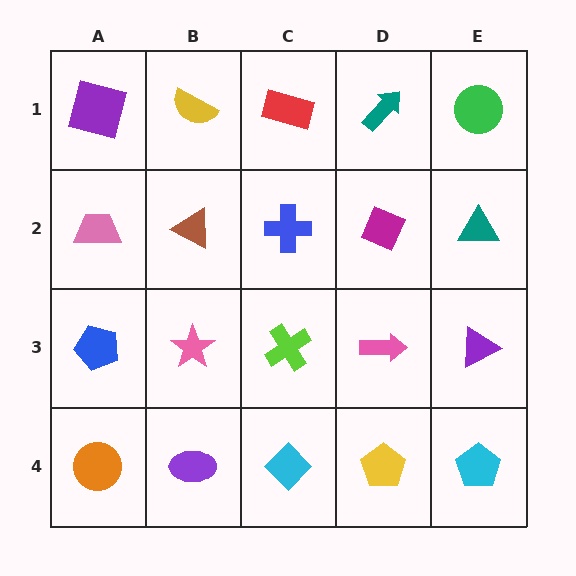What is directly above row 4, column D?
A pink arrow.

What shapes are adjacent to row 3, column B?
A brown triangle (row 2, column B), a purple ellipse (row 4, column B), a blue pentagon (row 3, column A), a lime cross (row 3, column C).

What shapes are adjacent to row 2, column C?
A red rectangle (row 1, column C), a lime cross (row 3, column C), a brown triangle (row 2, column B), a magenta diamond (row 2, column D).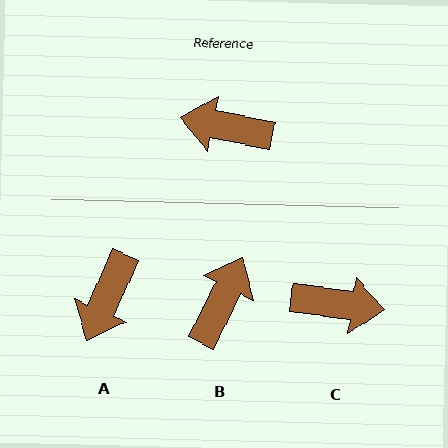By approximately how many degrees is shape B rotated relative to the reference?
Approximately 104 degrees clockwise.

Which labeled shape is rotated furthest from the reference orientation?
C, about 176 degrees away.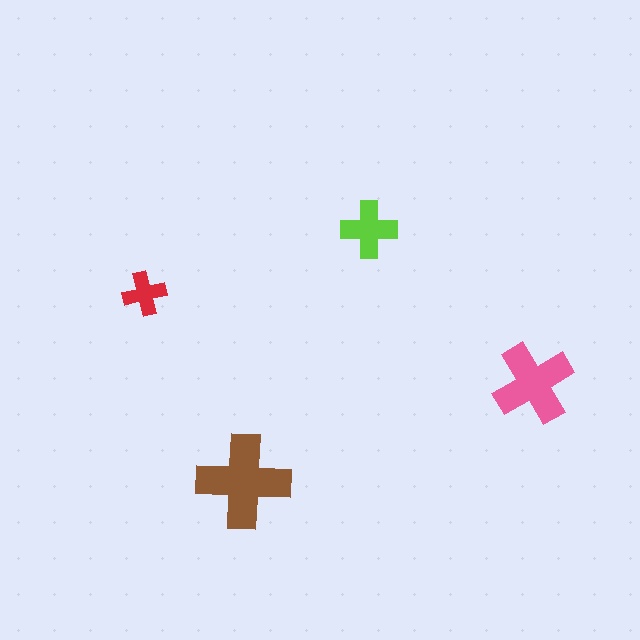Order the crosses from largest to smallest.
the brown one, the pink one, the lime one, the red one.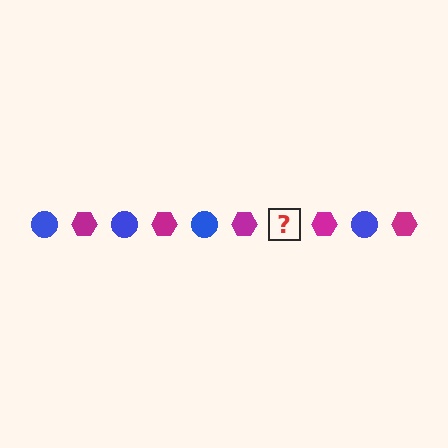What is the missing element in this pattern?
The missing element is a blue circle.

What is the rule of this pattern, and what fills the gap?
The rule is that the pattern alternates between blue circle and magenta hexagon. The gap should be filled with a blue circle.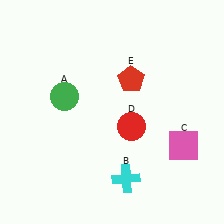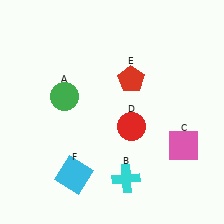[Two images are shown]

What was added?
A cyan square (F) was added in Image 2.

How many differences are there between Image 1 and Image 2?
There is 1 difference between the two images.